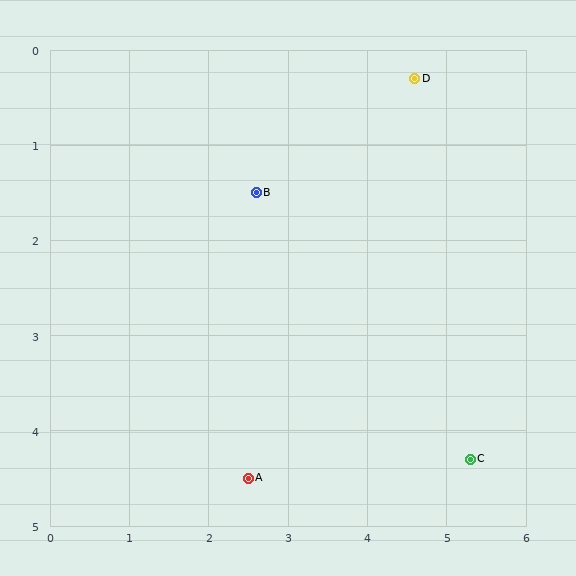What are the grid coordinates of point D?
Point D is at approximately (4.6, 0.3).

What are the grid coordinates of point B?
Point B is at approximately (2.6, 1.5).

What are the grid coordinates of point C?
Point C is at approximately (5.3, 4.3).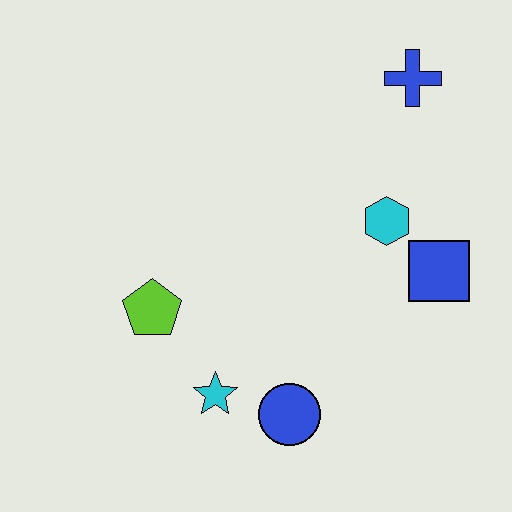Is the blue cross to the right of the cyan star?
Yes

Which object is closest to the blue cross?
The cyan hexagon is closest to the blue cross.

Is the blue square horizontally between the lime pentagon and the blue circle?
No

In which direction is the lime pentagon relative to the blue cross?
The lime pentagon is to the left of the blue cross.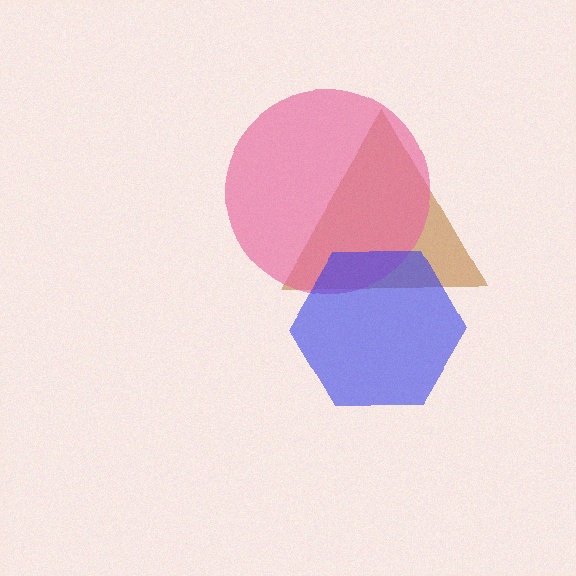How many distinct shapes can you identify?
There are 3 distinct shapes: a brown triangle, a pink circle, a blue hexagon.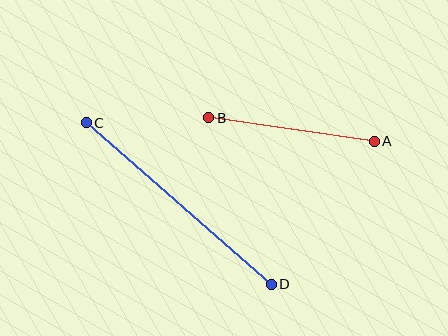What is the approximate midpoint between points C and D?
The midpoint is at approximately (179, 204) pixels.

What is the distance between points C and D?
The distance is approximately 246 pixels.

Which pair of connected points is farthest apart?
Points C and D are farthest apart.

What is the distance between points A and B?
The distance is approximately 167 pixels.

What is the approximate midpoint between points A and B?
The midpoint is at approximately (292, 130) pixels.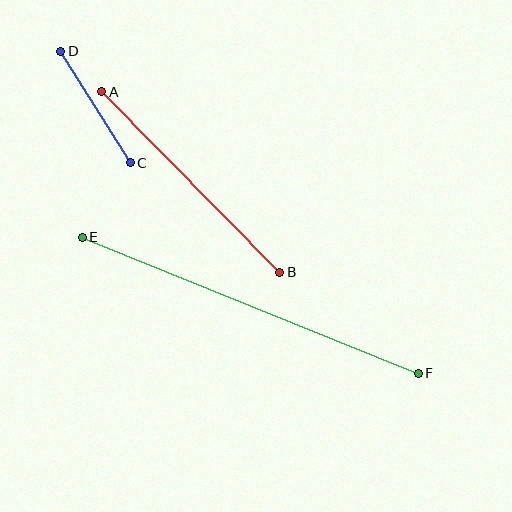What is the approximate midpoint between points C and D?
The midpoint is at approximately (95, 107) pixels.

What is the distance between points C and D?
The distance is approximately 131 pixels.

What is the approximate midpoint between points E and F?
The midpoint is at approximately (250, 305) pixels.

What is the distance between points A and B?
The distance is approximately 253 pixels.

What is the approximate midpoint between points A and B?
The midpoint is at approximately (191, 182) pixels.